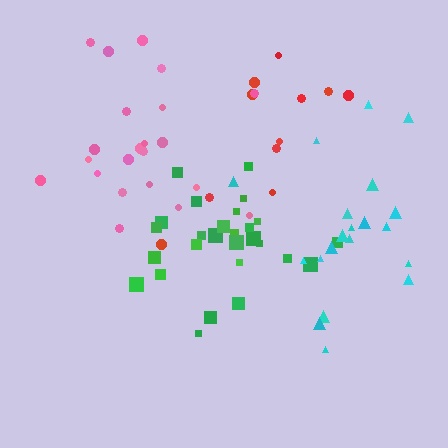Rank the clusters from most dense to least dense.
green, pink, cyan, red.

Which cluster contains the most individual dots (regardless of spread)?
Green (28).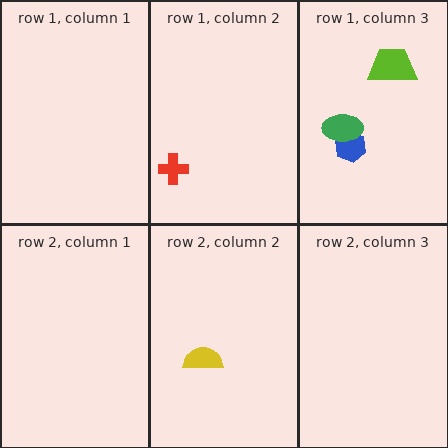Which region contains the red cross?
The row 1, column 2 region.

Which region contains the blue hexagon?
The row 1, column 3 region.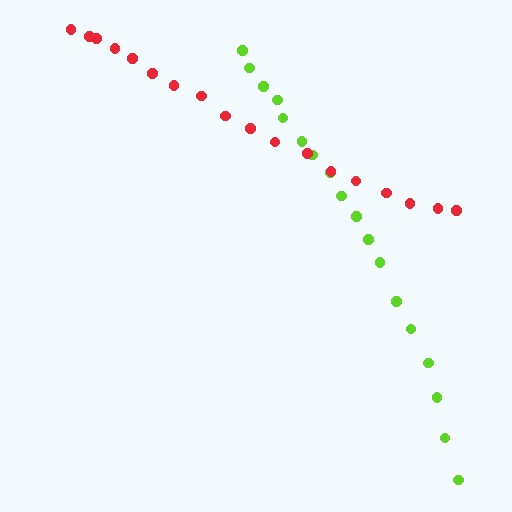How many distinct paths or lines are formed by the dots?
There are 2 distinct paths.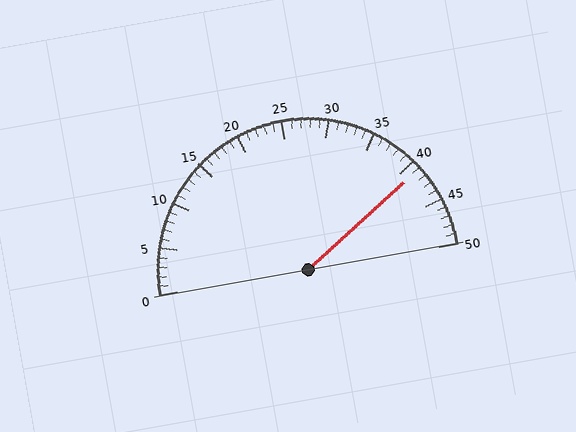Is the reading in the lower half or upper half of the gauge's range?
The reading is in the upper half of the range (0 to 50).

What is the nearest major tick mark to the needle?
The nearest major tick mark is 40.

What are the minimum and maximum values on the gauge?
The gauge ranges from 0 to 50.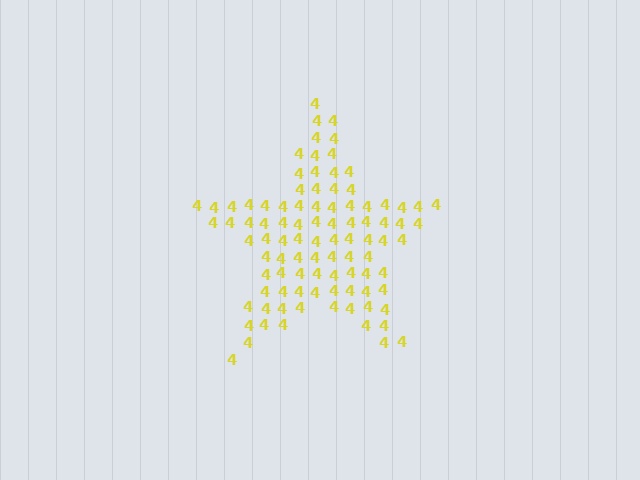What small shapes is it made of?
It is made of small digit 4's.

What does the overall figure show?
The overall figure shows a star.